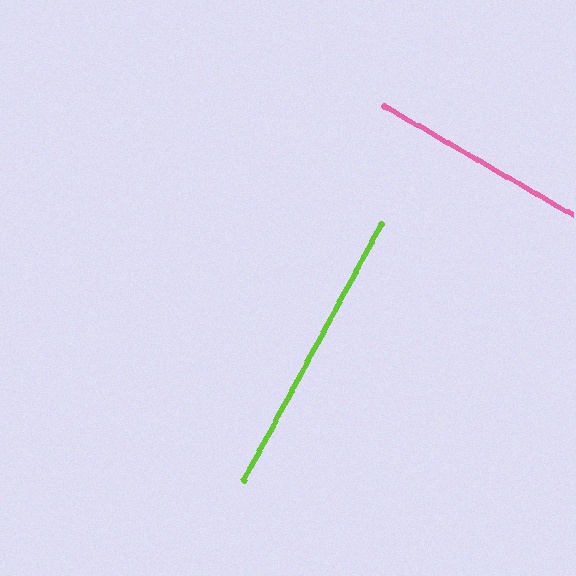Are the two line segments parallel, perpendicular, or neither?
Perpendicular — they meet at approximately 89°.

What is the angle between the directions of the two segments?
Approximately 89 degrees.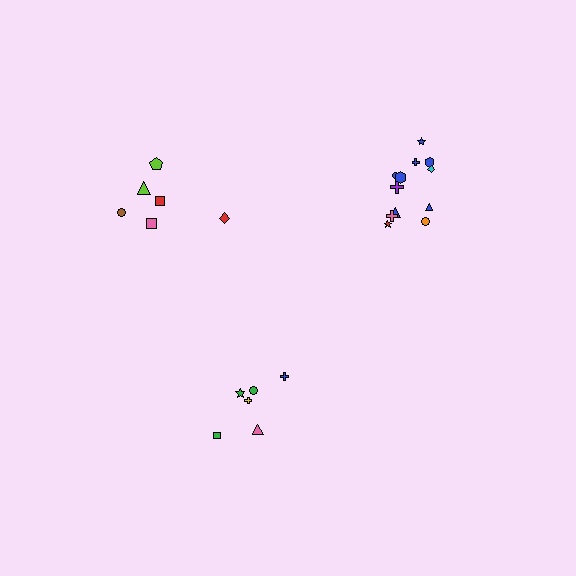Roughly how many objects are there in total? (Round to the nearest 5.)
Roughly 25 objects in total.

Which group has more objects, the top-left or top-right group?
The top-right group.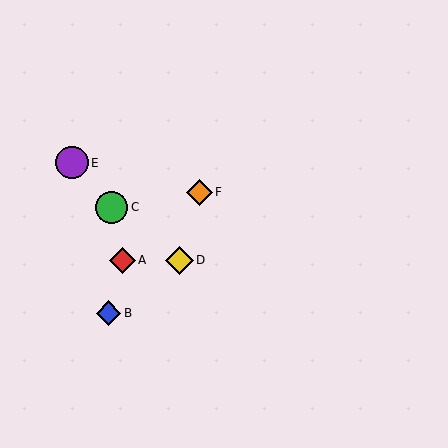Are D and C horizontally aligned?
No, D is at y≈260 and C is at y≈207.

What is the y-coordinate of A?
Object A is at y≈260.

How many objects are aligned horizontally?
2 objects (A, D) are aligned horizontally.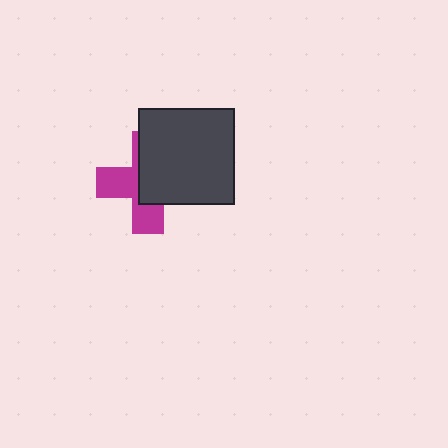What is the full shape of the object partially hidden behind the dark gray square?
The partially hidden object is a magenta cross.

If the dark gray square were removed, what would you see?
You would see the complete magenta cross.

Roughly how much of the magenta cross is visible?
A small part of it is visible (roughly 45%).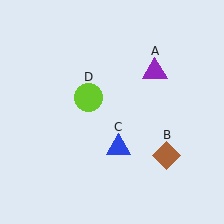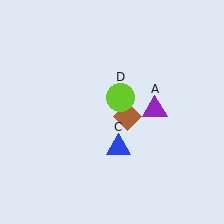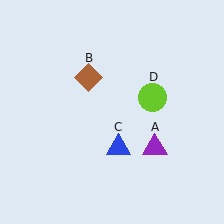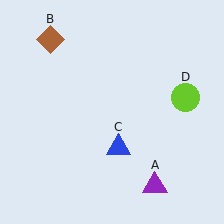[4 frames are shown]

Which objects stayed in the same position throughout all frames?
Blue triangle (object C) remained stationary.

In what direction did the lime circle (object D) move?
The lime circle (object D) moved right.